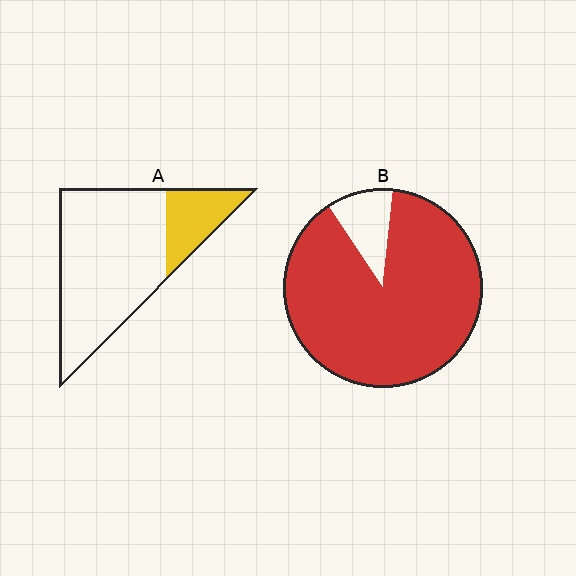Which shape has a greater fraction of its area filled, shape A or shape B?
Shape B.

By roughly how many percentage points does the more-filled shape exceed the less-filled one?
By roughly 70 percentage points (B over A).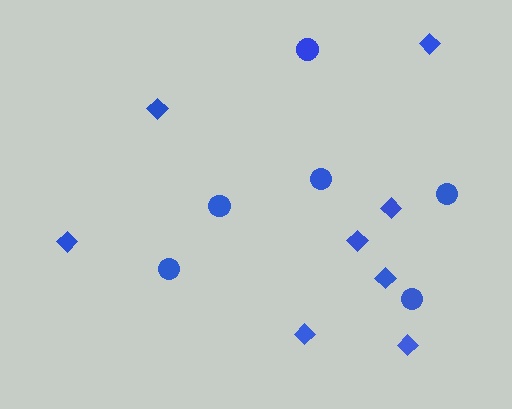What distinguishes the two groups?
There are 2 groups: one group of diamonds (8) and one group of circles (6).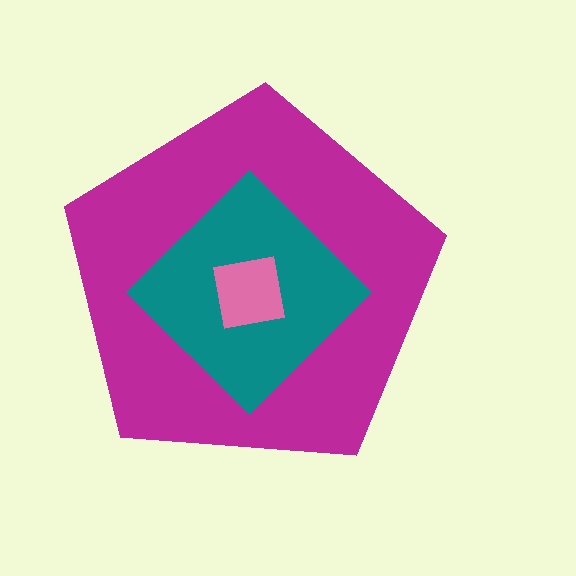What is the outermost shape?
The magenta pentagon.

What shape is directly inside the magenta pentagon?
The teal diamond.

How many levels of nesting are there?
3.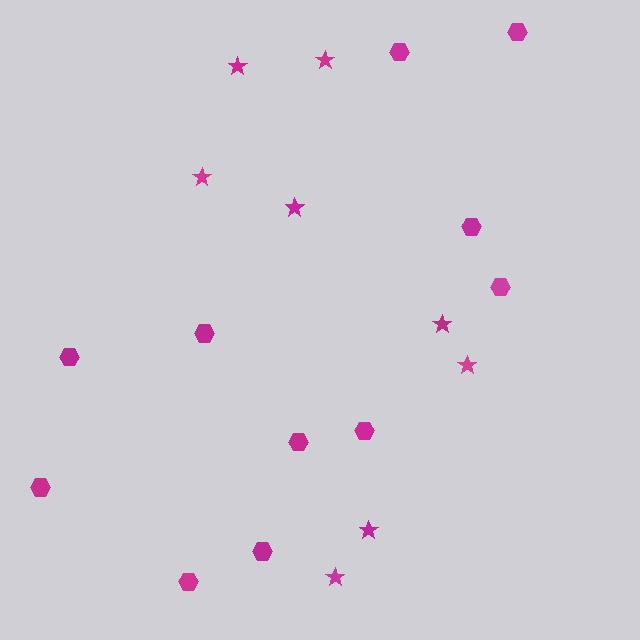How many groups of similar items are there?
There are 2 groups: one group of stars (8) and one group of hexagons (11).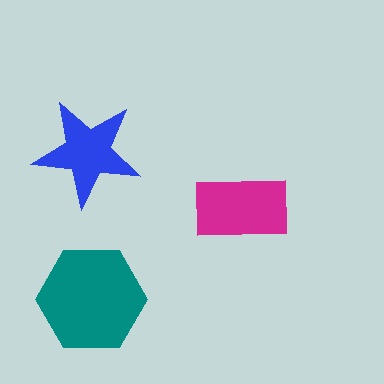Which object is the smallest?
The blue star.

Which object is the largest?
The teal hexagon.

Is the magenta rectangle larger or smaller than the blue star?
Larger.